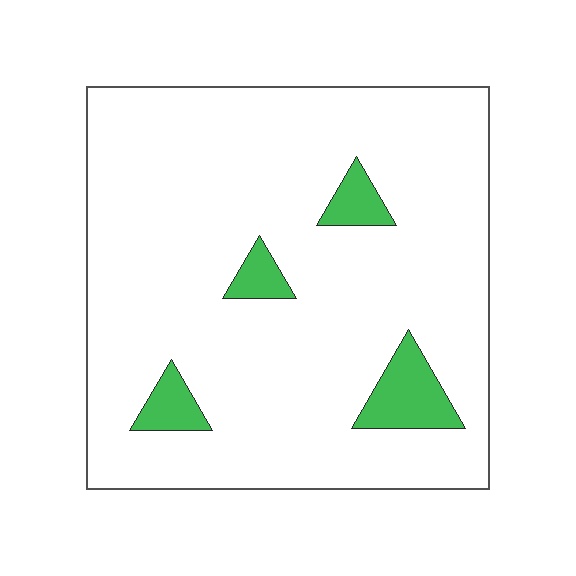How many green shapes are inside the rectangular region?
4.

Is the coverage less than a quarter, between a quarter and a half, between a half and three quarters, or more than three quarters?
Less than a quarter.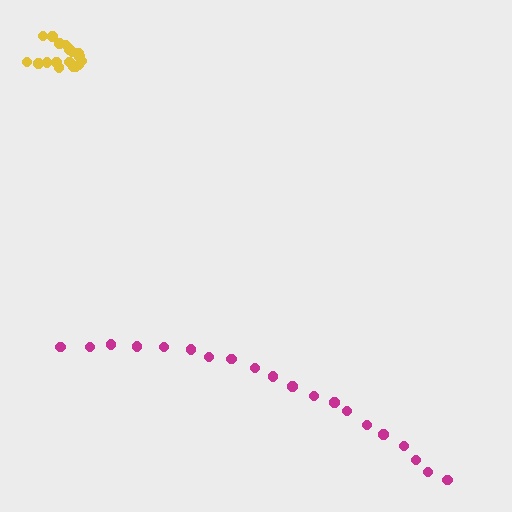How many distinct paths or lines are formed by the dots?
There are 2 distinct paths.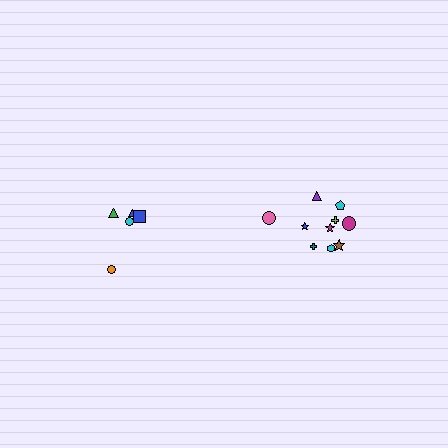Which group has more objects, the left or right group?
The right group.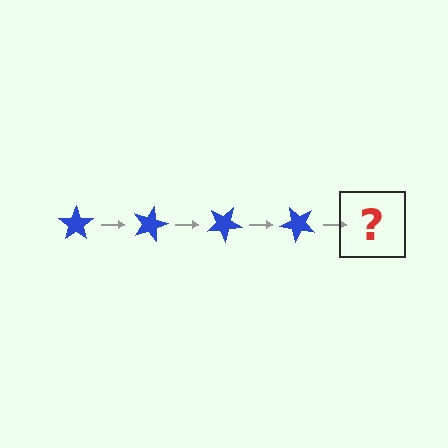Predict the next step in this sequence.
The next step is a blue star rotated 60 degrees.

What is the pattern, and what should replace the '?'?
The pattern is that the star rotates 15 degrees each step. The '?' should be a blue star rotated 60 degrees.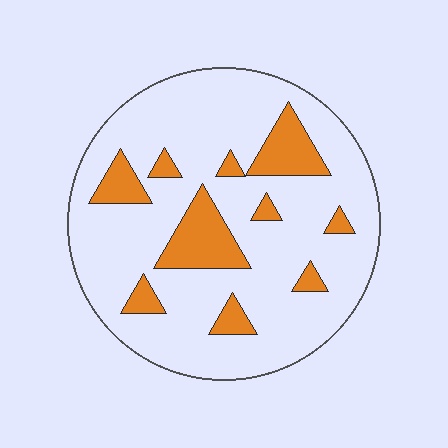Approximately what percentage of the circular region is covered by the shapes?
Approximately 20%.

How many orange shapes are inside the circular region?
10.